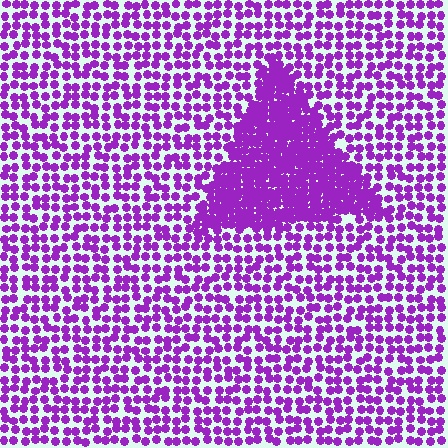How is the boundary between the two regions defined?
The boundary is defined by a change in element density (approximately 2.3x ratio). All elements are the same color, size, and shape.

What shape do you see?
I see a triangle.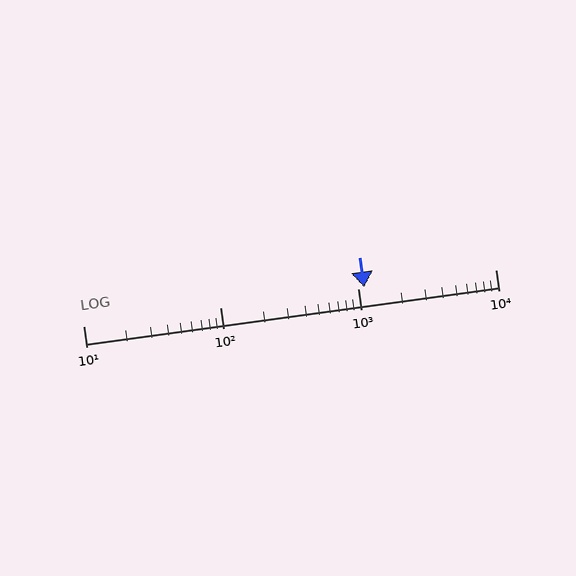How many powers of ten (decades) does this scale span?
The scale spans 3 decades, from 10 to 10000.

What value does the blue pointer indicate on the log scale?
The pointer indicates approximately 1100.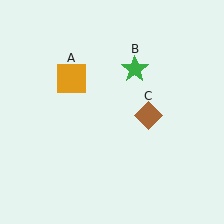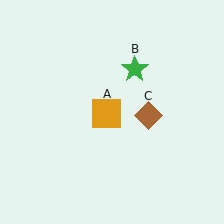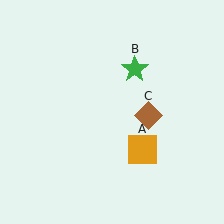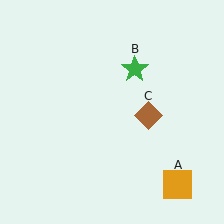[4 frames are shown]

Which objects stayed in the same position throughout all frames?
Green star (object B) and brown diamond (object C) remained stationary.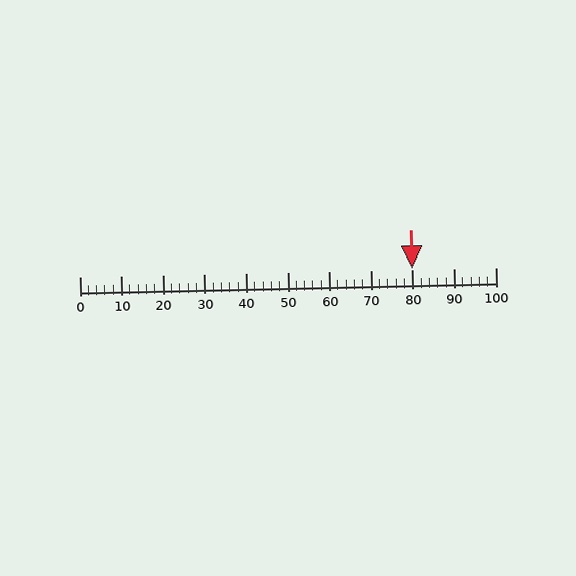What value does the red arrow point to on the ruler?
The red arrow points to approximately 80.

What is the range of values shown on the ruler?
The ruler shows values from 0 to 100.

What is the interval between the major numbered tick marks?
The major tick marks are spaced 10 units apart.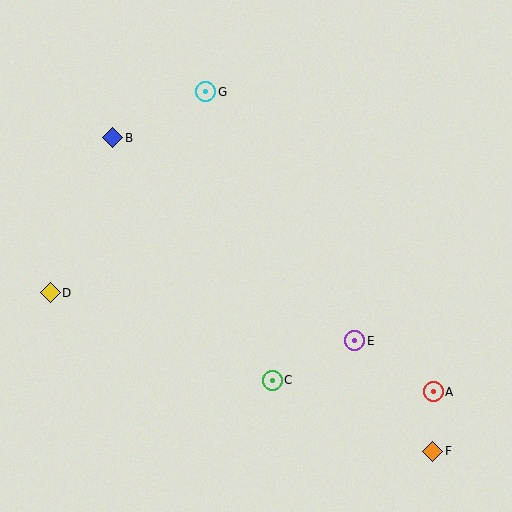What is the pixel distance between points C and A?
The distance between C and A is 162 pixels.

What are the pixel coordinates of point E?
Point E is at (355, 341).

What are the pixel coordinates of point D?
Point D is at (50, 293).